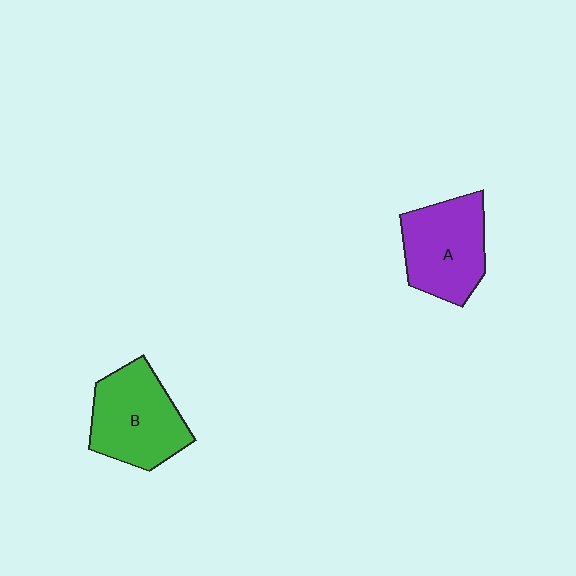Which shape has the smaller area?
Shape A (purple).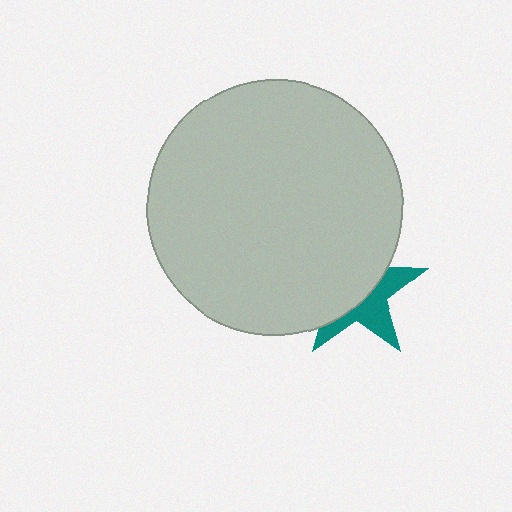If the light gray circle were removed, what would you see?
You would see the complete teal star.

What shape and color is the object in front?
The object in front is a light gray circle.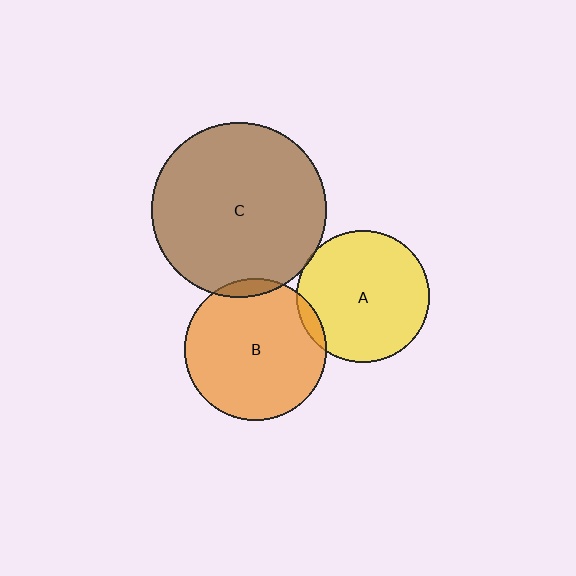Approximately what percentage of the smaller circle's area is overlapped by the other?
Approximately 5%.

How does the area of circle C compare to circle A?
Approximately 1.7 times.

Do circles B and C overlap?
Yes.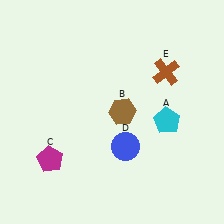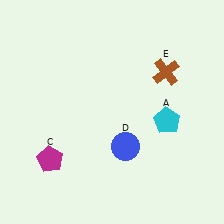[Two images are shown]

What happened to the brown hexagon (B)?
The brown hexagon (B) was removed in Image 2. It was in the top-right area of Image 1.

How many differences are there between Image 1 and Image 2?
There is 1 difference between the two images.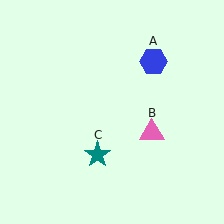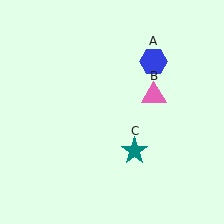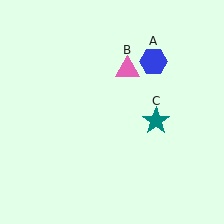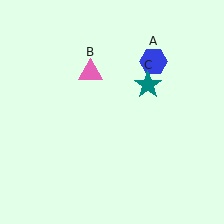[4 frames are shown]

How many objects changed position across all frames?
2 objects changed position: pink triangle (object B), teal star (object C).